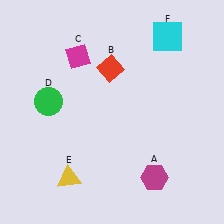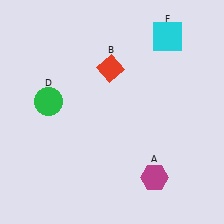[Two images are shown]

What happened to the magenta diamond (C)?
The magenta diamond (C) was removed in Image 2. It was in the top-left area of Image 1.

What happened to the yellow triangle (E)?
The yellow triangle (E) was removed in Image 2. It was in the bottom-left area of Image 1.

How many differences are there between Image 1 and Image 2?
There are 2 differences between the two images.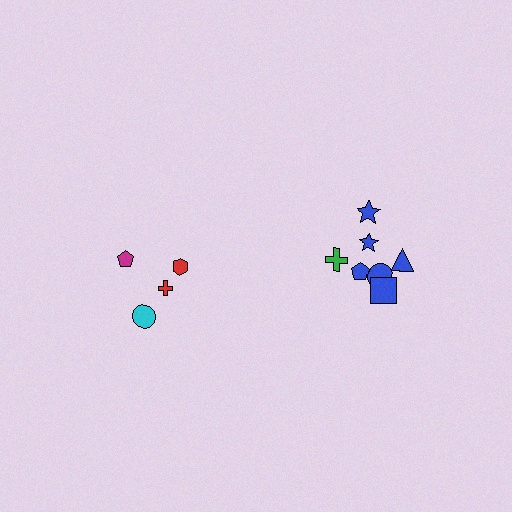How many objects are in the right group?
There are 7 objects.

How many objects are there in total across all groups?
There are 11 objects.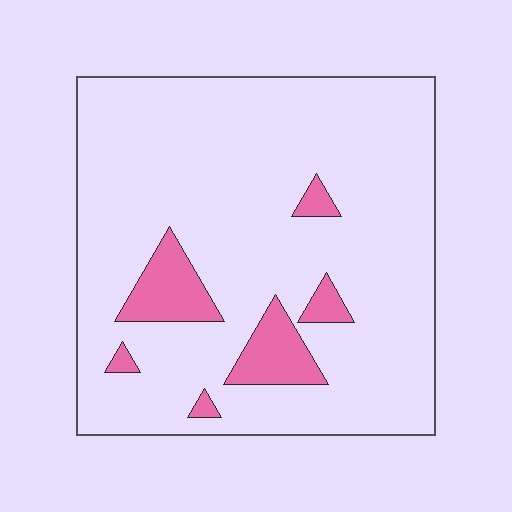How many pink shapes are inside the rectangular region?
6.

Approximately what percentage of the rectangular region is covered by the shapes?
Approximately 10%.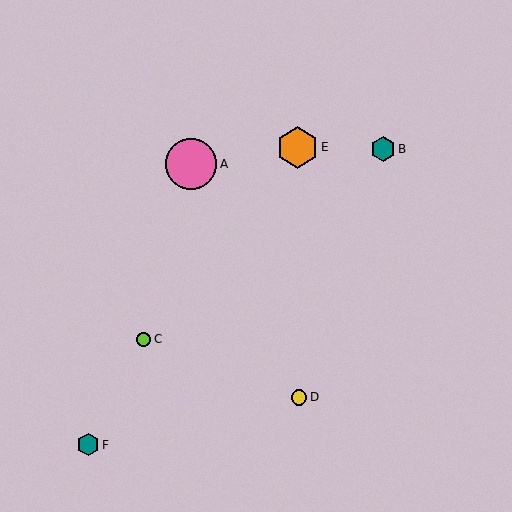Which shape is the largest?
The pink circle (labeled A) is the largest.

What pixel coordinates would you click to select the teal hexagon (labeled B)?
Click at (383, 149) to select the teal hexagon B.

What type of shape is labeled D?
Shape D is a yellow circle.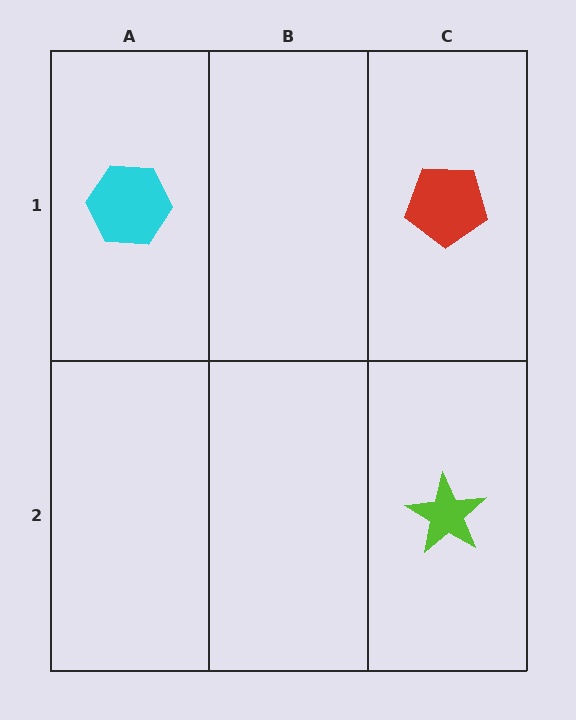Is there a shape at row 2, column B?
No, that cell is empty.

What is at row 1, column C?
A red pentagon.